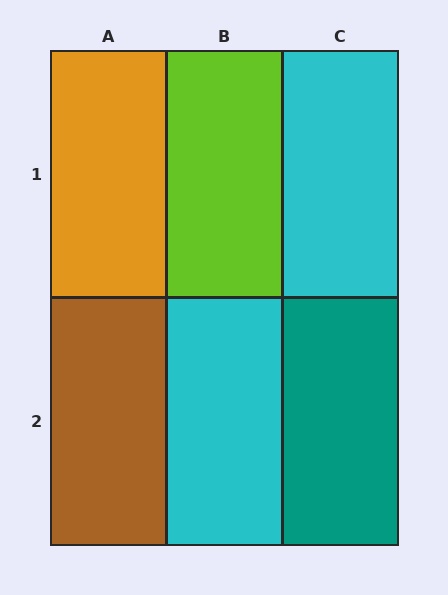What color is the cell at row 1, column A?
Orange.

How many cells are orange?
1 cell is orange.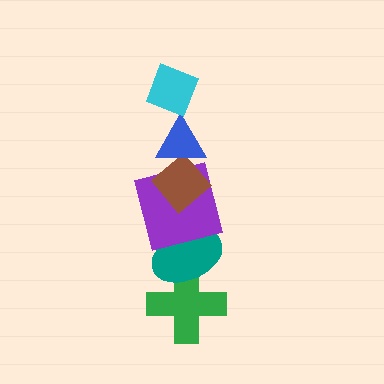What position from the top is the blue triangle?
The blue triangle is 2nd from the top.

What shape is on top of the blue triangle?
The cyan diamond is on top of the blue triangle.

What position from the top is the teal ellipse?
The teal ellipse is 5th from the top.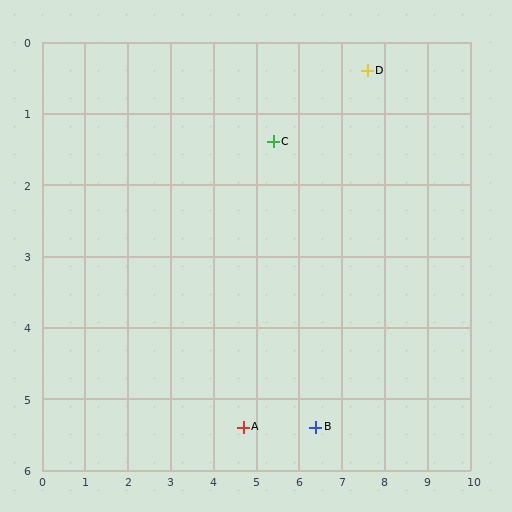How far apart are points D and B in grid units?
Points D and B are about 5.1 grid units apart.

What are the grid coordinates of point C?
Point C is at approximately (5.4, 1.4).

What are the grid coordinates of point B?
Point B is at approximately (6.4, 5.4).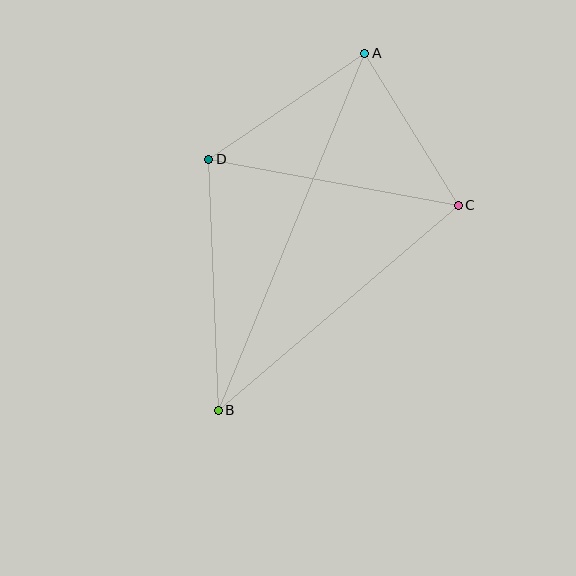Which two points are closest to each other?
Points A and C are closest to each other.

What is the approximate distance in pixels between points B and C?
The distance between B and C is approximately 316 pixels.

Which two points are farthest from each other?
Points A and B are farthest from each other.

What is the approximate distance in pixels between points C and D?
The distance between C and D is approximately 253 pixels.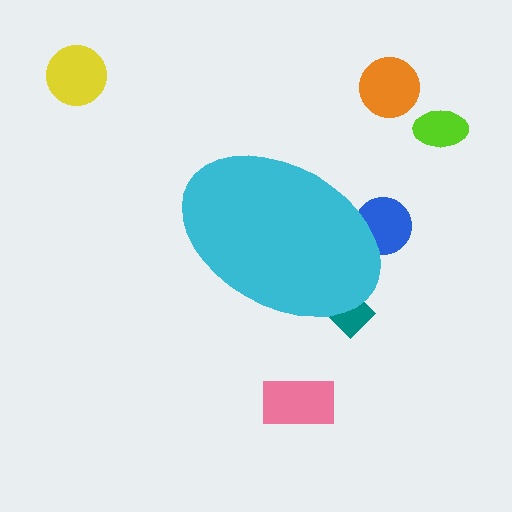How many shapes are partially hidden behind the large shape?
2 shapes are partially hidden.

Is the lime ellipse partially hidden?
No, the lime ellipse is fully visible.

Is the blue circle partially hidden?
Yes, the blue circle is partially hidden behind the cyan ellipse.